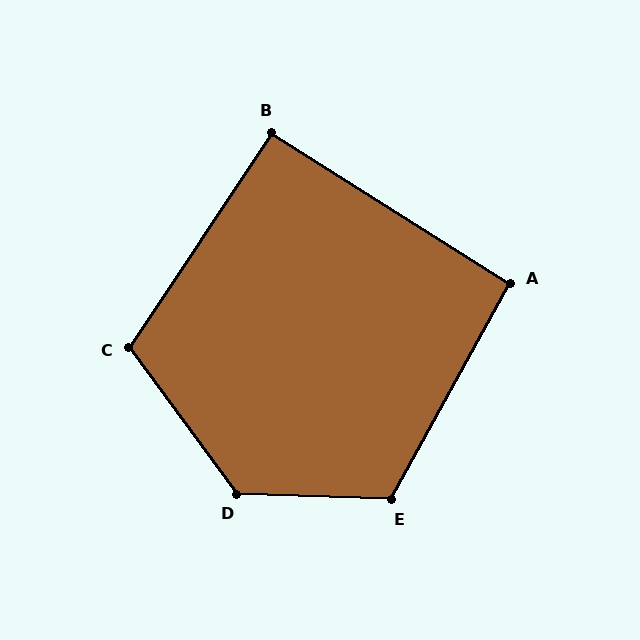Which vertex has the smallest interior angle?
B, at approximately 91 degrees.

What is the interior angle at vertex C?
Approximately 110 degrees (obtuse).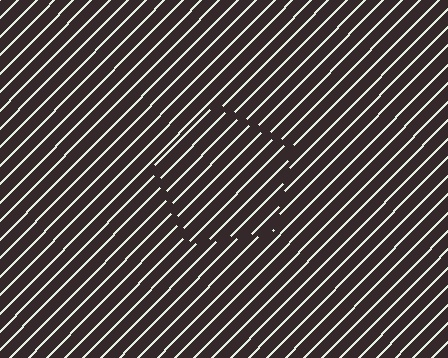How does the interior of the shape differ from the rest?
The interior of the shape contains the same grating, shifted by half a period — the contour is defined by the phase discontinuity where line-ends from the inner and outer gratings abut.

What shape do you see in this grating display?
An illusory pentagon. The interior of the shape contains the same grating, shifted by half a period — the contour is defined by the phase discontinuity where line-ends from the inner and outer gratings abut.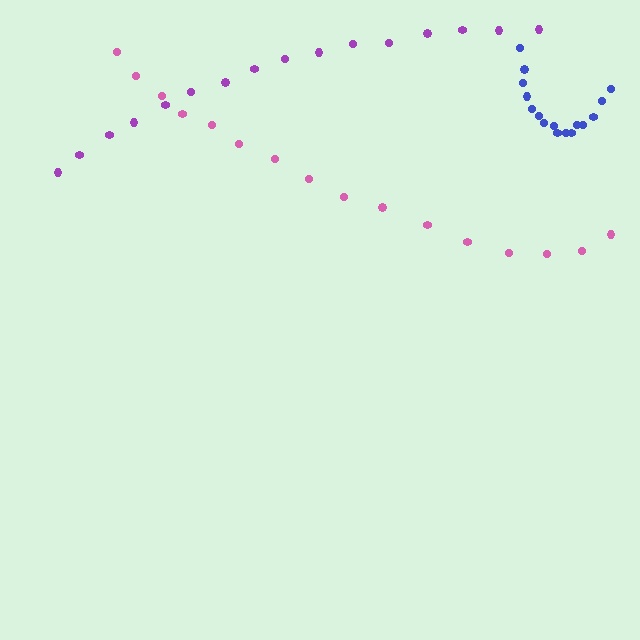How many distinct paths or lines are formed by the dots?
There are 3 distinct paths.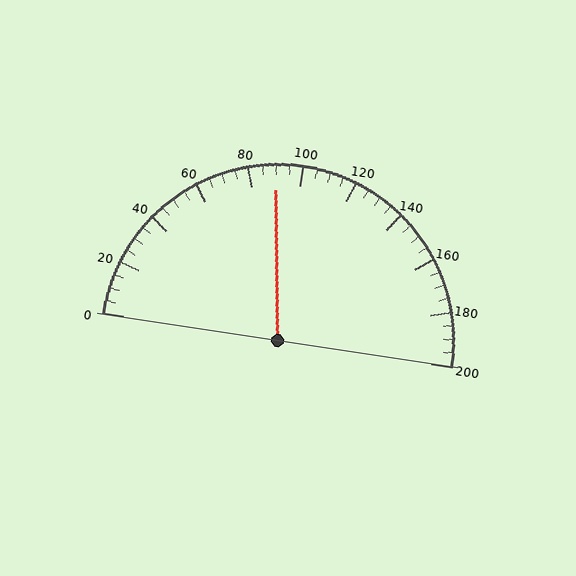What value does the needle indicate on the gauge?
The needle indicates approximately 90.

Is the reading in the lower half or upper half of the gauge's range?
The reading is in the lower half of the range (0 to 200).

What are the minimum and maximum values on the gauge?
The gauge ranges from 0 to 200.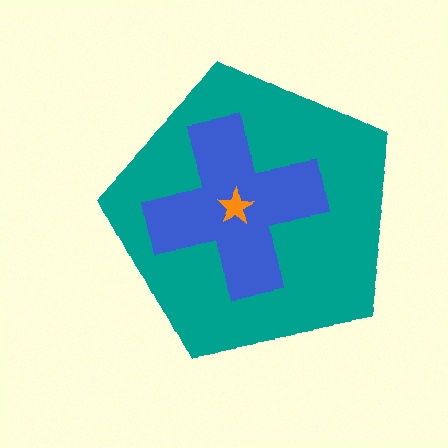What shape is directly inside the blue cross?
The orange star.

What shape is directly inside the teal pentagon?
The blue cross.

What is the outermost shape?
The teal pentagon.